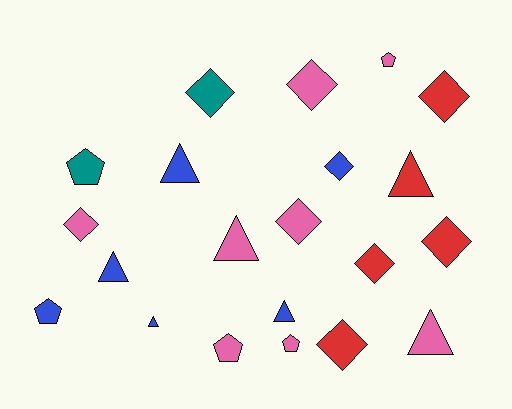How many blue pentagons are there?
There is 1 blue pentagon.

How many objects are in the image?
There are 21 objects.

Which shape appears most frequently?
Diamond, with 9 objects.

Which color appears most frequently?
Pink, with 8 objects.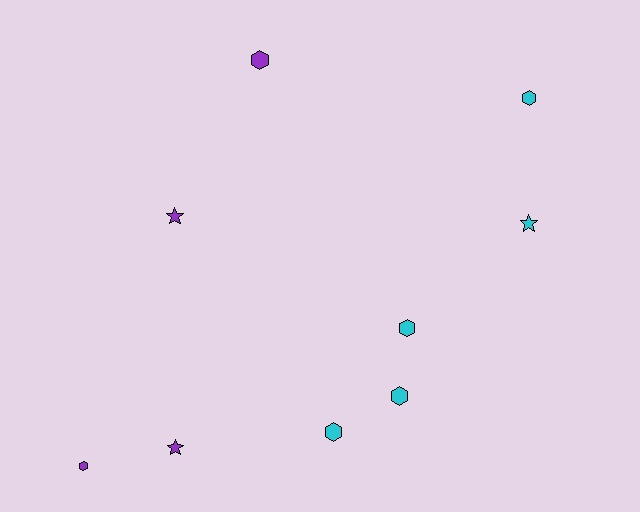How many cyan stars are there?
There is 1 cyan star.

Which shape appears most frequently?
Hexagon, with 6 objects.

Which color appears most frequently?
Cyan, with 5 objects.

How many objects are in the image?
There are 9 objects.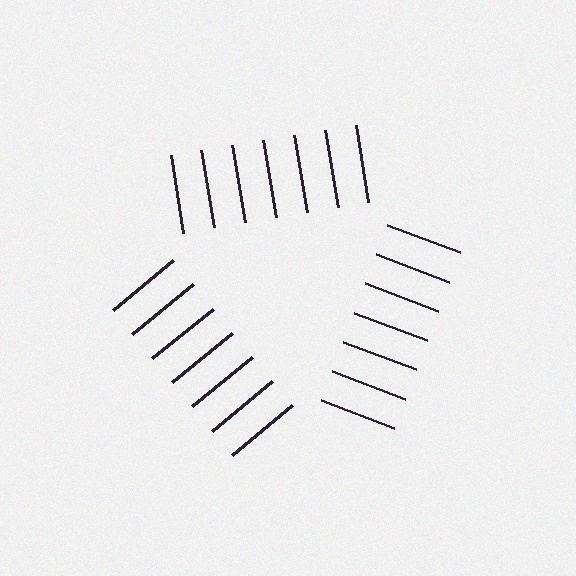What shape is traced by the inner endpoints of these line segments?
An illusory triangle — the line segments terminate on its edges but no continuous stroke is drawn.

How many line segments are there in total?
21 — 7 along each of the 3 edges.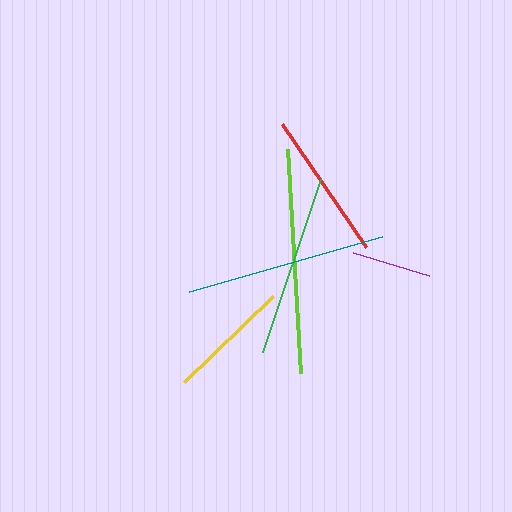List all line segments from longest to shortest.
From longest to shortest: lime, teal, green, red, yellow, purple.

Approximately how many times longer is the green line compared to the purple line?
The green line is approximately 2.3 times the length of the purple line.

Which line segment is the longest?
The lime line is the longest at approximately 224 pixels.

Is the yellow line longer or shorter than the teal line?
The teal line is longer than the yellow line.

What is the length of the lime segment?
The lime segment is approximately 224 pixels long.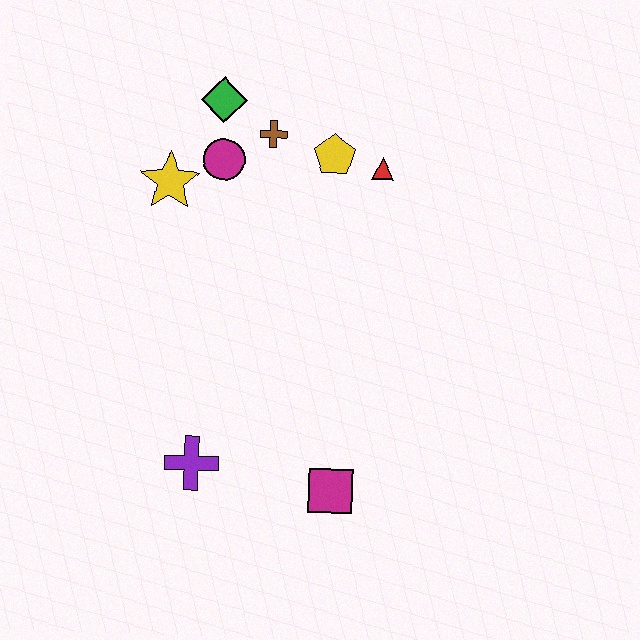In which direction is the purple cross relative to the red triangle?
The purple cross is below the red triangle.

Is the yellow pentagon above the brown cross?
No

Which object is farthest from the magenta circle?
The magenta square is farthest from the magenta circle.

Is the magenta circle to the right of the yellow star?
Yes